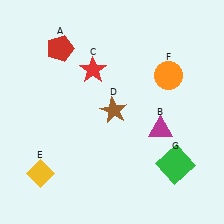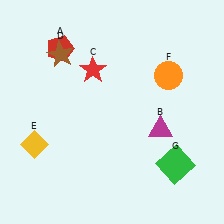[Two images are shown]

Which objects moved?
The objects that moved are: the brown star (D), the yellow diamond (E).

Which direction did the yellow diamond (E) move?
The yellow diamond (E) moved up.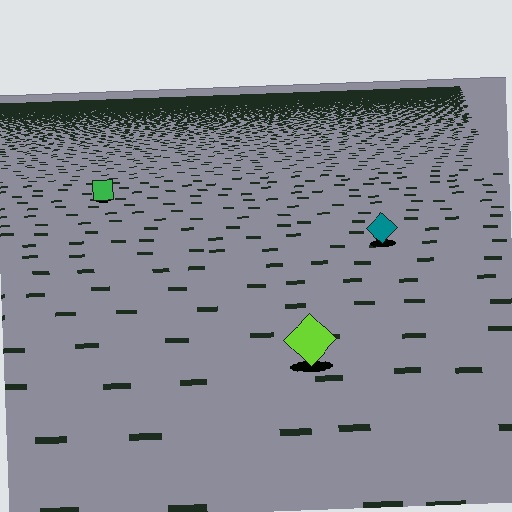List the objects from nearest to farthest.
From nearest to farthest: the lime diamond, the teal diamond, the green square.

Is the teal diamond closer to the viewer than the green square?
Yes. The teal diamond is closer — you can tell from the texture gradient: the ground texture is coarser near it.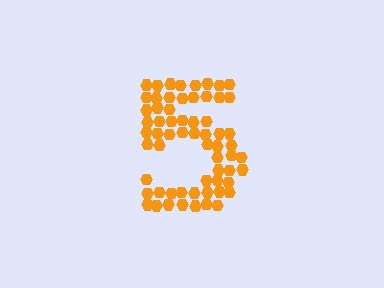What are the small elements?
The small elements are hexagons.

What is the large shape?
The large shape is the digit 5.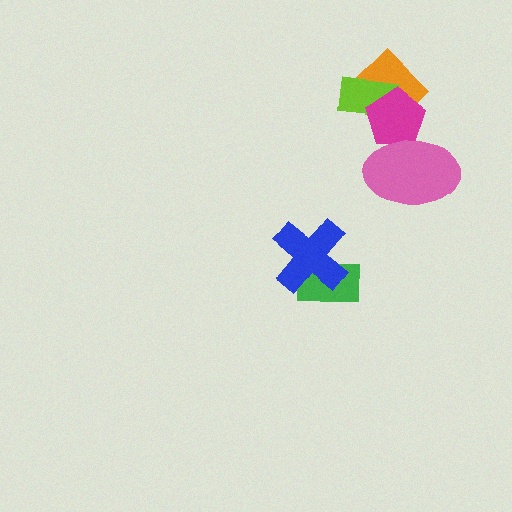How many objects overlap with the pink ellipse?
1 object overlaps with the pink ellipse.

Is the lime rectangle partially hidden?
Yes, it is partially covered by another shape.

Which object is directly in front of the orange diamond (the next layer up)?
The lime rectangle is directly in front of the orange diamond.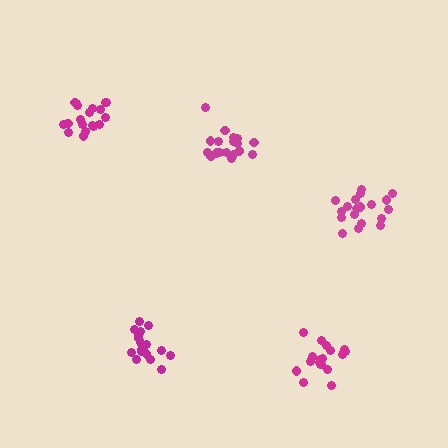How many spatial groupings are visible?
There are 5 spatial groupings.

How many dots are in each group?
Group 1: 17 dots, Group 2: 19 dots, Group 3: 19 dots, Group 4: 19 dots, Group 5: 18 dots (92 total).